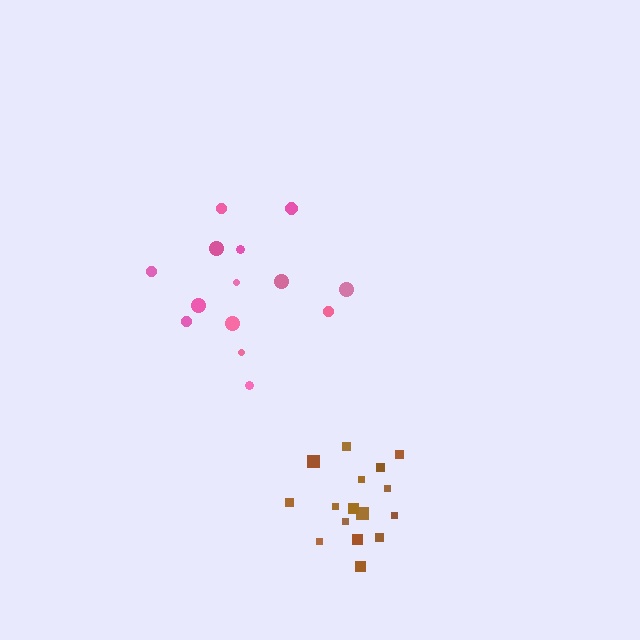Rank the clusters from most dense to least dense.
brown, pink.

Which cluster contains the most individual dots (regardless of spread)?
Brown (16).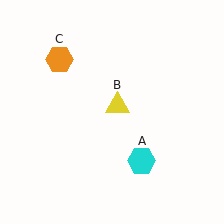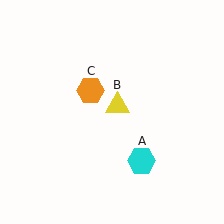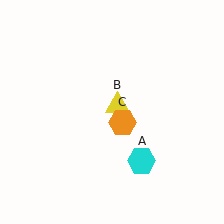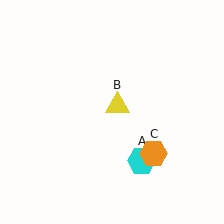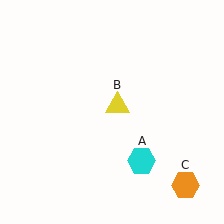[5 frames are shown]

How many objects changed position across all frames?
1 object changed position: orange hexagon (object C).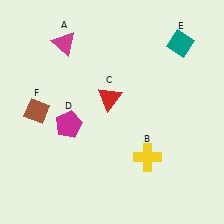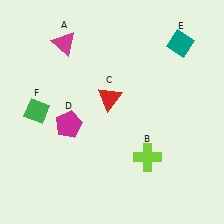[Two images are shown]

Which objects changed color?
B changed from yellow to lime. F changed from brown to green.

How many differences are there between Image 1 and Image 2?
There are 2 differences between the two images.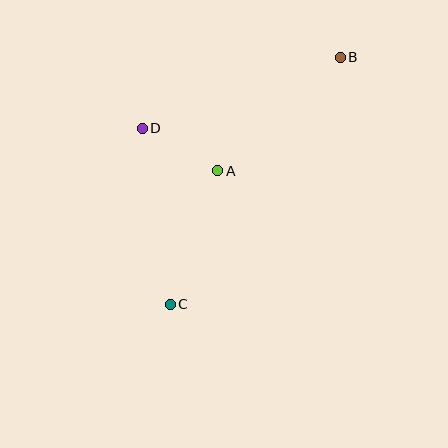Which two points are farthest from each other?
Points B and C are farthest from each other.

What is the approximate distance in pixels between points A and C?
The distance between A and C is approximately 142 pixels.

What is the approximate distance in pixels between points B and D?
The distance between B and D is approximately 211 pixels.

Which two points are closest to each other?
Points A and D are closest to each other.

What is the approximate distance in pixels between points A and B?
The distance between A and B is approximately 167 pixels.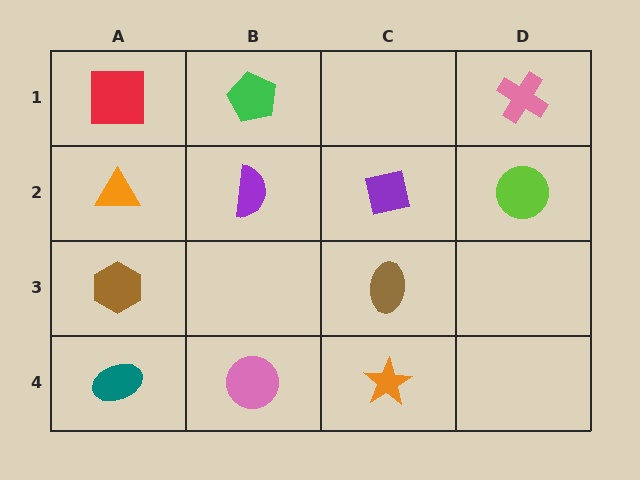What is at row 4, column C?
An orange star.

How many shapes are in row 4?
3 shapes.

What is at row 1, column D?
A pink cross.